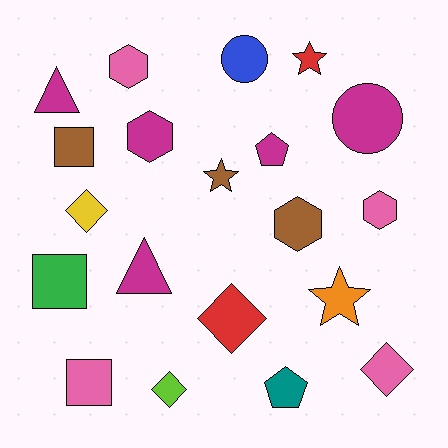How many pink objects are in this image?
There are 4 pink objects.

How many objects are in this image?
There are 20 objects.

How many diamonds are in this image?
There are 4 diamonds.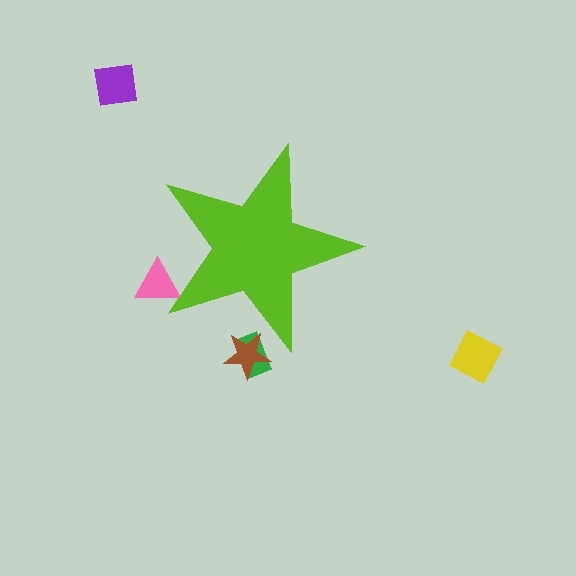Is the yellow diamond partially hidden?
No, the yellow diamond is fully visible.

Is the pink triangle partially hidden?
Yes, the pink triangle is partially hidden behind the lime star.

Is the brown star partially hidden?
Yes, the brown star is partially hidden behind the lime star.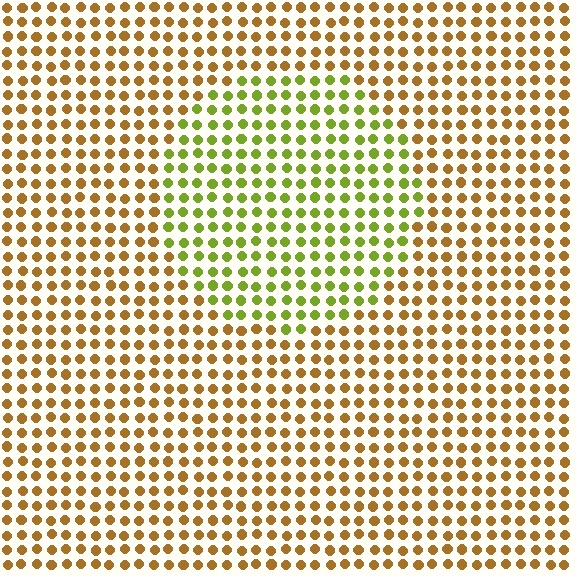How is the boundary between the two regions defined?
The boundary is defined purely by a slight shift in hue (about 48 degrees). Spacing, size, and orientation are identical on both sides.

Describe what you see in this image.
The image is filled with small brown elements in a uniform arrangement. A circle-shaped region is visible where the elements are tinted to a slightly different hue, forming a subtle color boundary.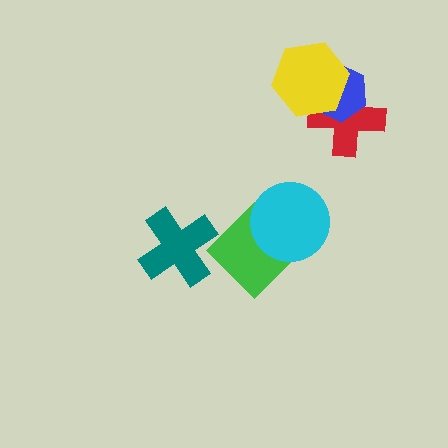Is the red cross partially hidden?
Yes, it is partially covered by another shape.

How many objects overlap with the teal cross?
1 object overlaps with the teal cross.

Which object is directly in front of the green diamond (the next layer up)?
The cyan circle is directly in front of the green diamond.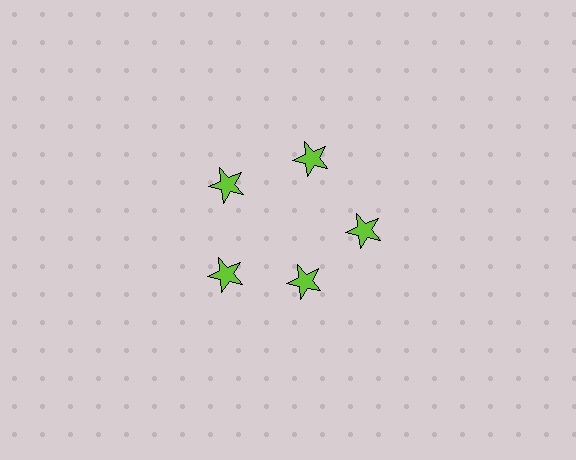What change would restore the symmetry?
The symmetry would be restored by moving it outward, back onto the ring so that all 5 stars sit at equal angles and equal distance from the center.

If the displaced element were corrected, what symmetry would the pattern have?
It would have 5-fold rotational symmetry — the pattern would map onto itself every 72 degrees.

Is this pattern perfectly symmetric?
No. The 5 lime stars are arranged in a ring, but one element near the 5 o'clock position is pulled inward toward the center, breaking the 5-fold rotational symmetry.